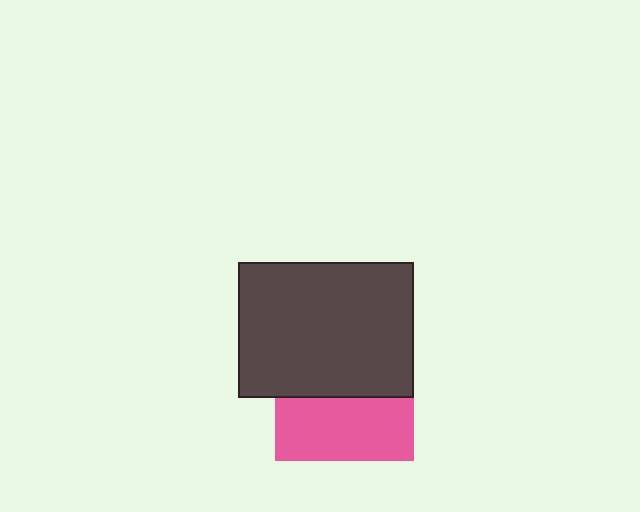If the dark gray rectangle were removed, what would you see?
You would see the complete pink square.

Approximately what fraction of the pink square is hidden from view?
Roughly 54% of the pink square is hidden behind the dark gray rectangle.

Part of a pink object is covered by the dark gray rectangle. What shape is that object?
It is a square.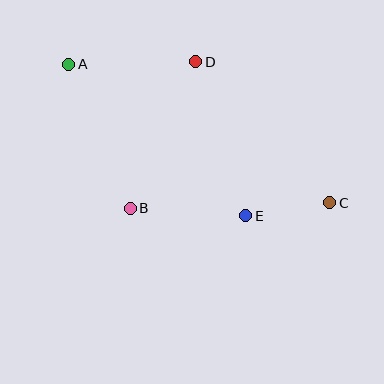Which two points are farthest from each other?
Points A and C are farthest from each other.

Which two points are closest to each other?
Points C and E are closest to each other.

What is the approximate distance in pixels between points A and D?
The distance between A and D is approximately 127 pixels.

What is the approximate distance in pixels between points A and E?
The distance between A and E is approximately 233 pixels.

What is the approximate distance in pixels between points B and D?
The distance between B and D is approximately 161 pixels.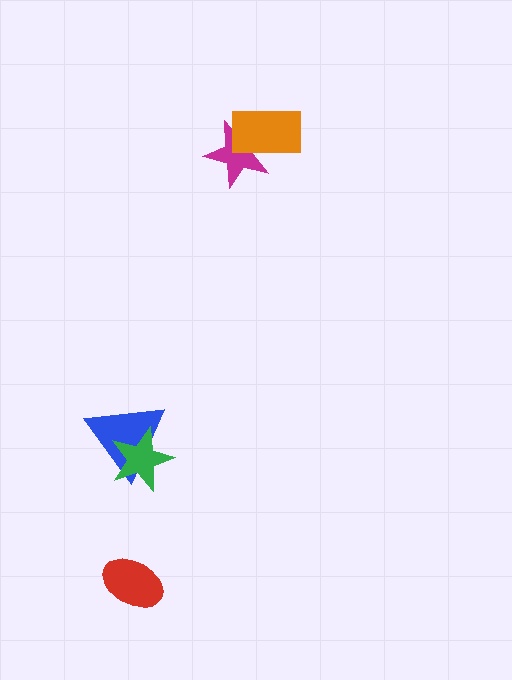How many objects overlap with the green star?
1 object overlaps with the green star.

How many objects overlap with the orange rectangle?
1 object overlaps with the orange rectangle.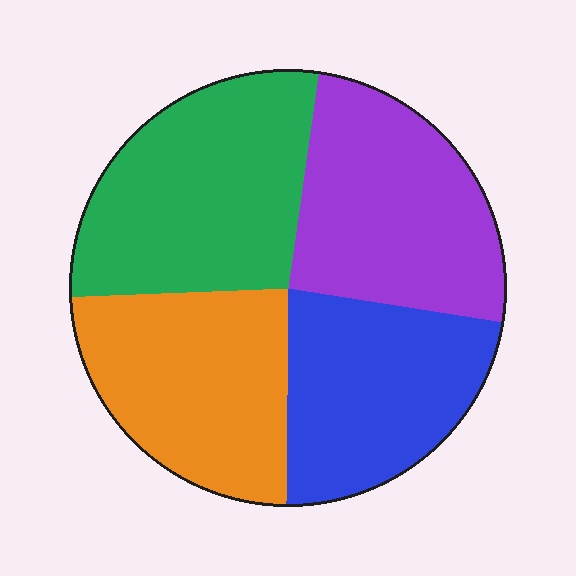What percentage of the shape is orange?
Orange takes up about one quarter (1/4) of the shape.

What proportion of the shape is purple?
Purple covers about 25% of the shape.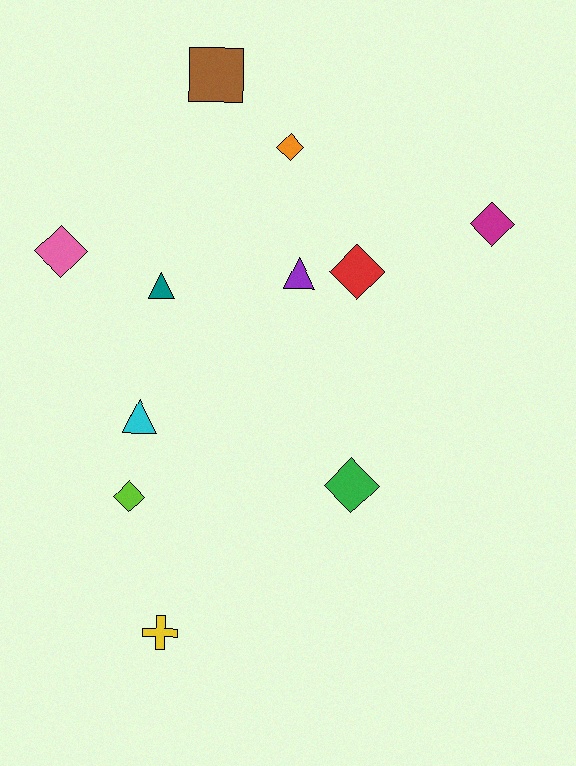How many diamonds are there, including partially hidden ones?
There are 6 diamonds.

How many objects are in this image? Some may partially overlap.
There are 11 objects.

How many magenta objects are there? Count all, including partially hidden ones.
There is 1 magenta object.